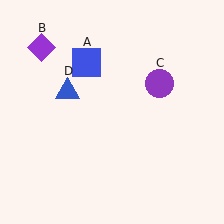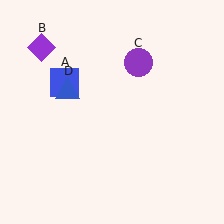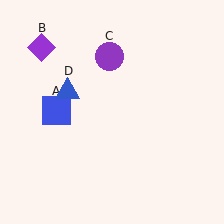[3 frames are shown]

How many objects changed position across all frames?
2 objects changed position: blue square (object A), purple circle (object C).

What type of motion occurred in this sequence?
The blue square (object A), purple circle (object C) rotated counterclockwise around the center of the scene.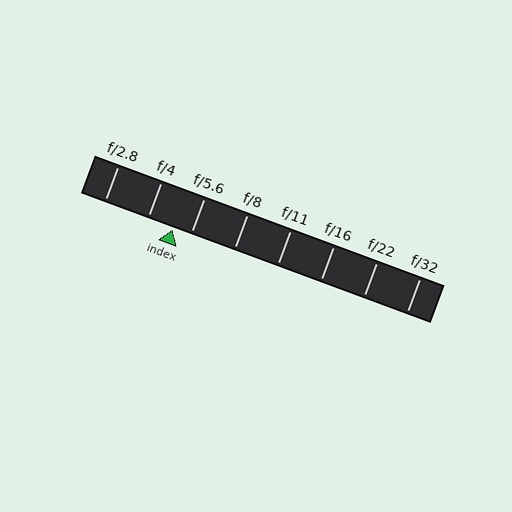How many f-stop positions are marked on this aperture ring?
There are 8 f-stop positions marked.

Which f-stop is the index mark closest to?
The index mark is closest to f/5.6.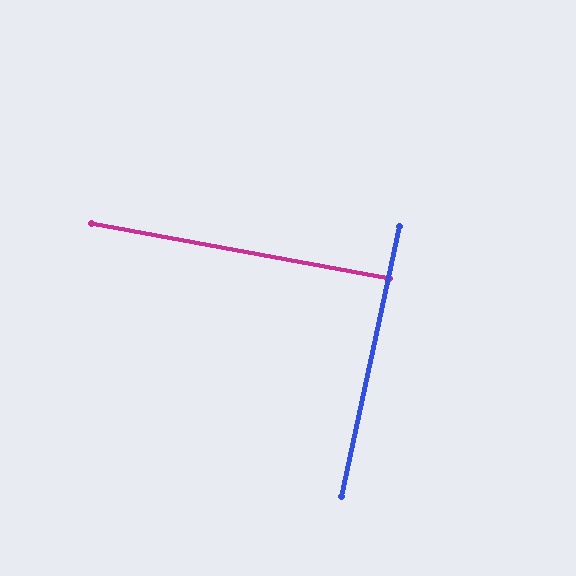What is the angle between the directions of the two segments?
Approximately 88 degrees.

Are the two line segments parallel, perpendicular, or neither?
Perpendicular — they meet at approximately 88°.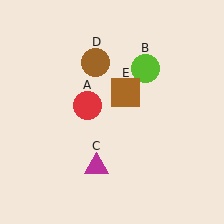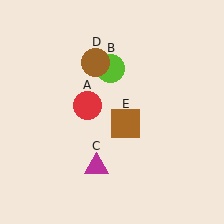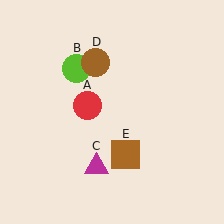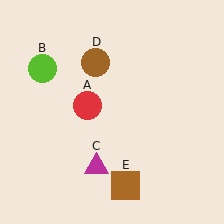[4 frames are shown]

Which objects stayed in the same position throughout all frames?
Red circle (object A) and magenta triangle (object C) and brown circle (object D) remained stationary.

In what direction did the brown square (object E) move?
The brown square (object E) moved down.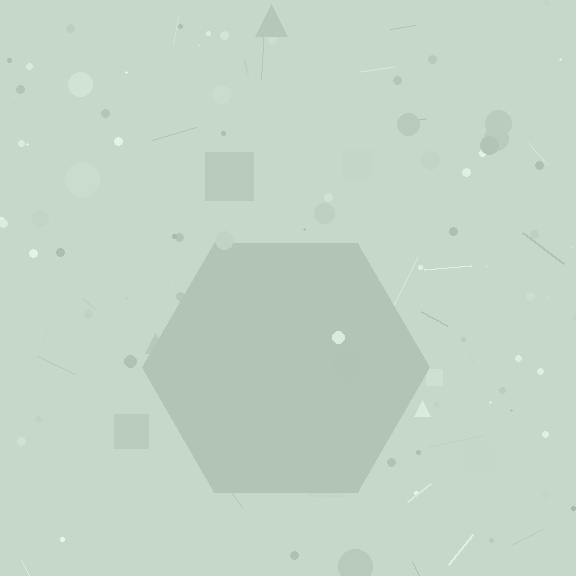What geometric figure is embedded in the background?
A hexagon is embedded in the background.